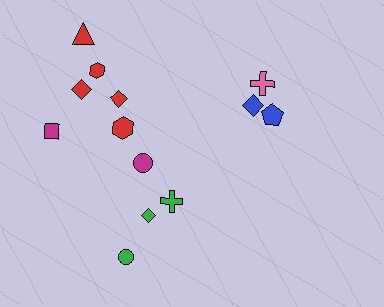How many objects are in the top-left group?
There are 6 objects.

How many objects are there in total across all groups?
There are 13 objects.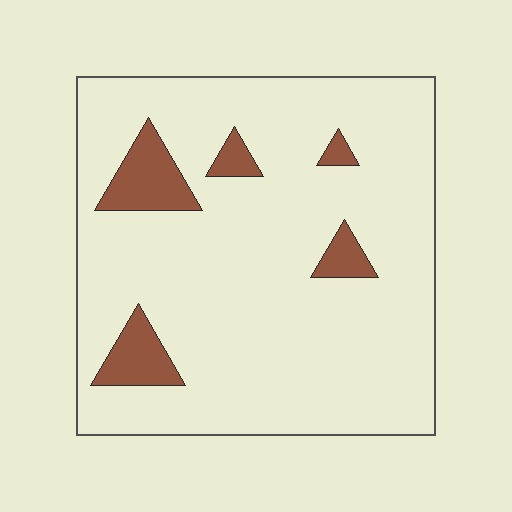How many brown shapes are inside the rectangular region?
5.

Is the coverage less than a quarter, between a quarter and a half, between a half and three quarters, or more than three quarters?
Less than a quarter.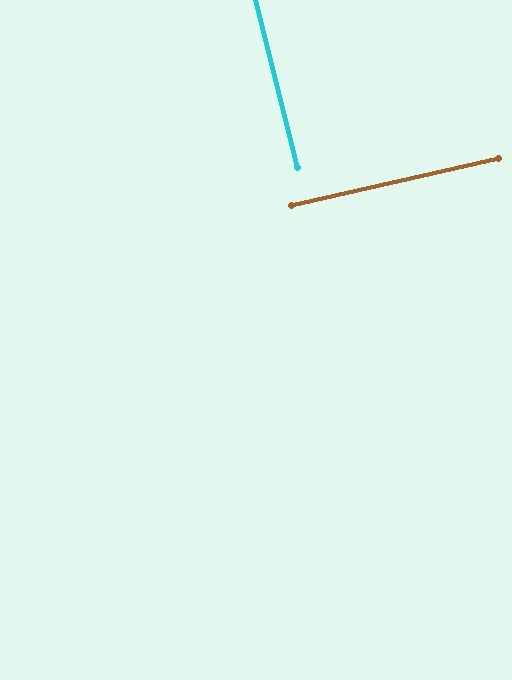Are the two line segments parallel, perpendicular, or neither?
Perpendicular — they meet at approximately 89°.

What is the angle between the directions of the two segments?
Approximately 89 degrees.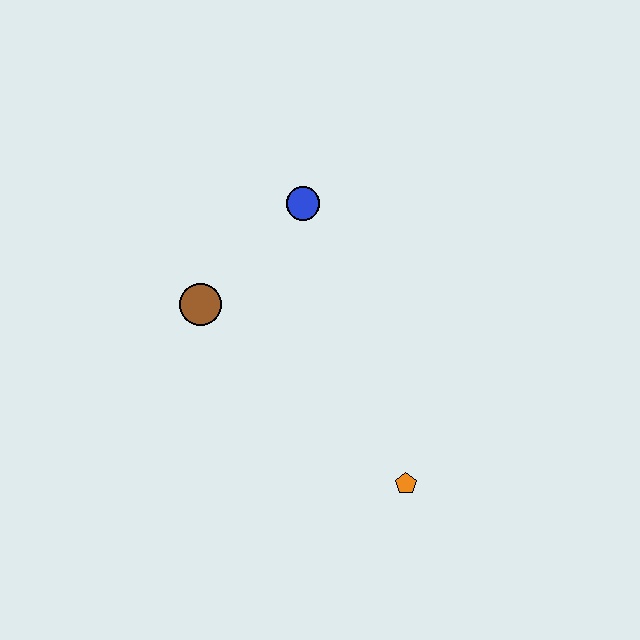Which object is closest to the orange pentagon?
The brown circle is closest to the orange pentagon.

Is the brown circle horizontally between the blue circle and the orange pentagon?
No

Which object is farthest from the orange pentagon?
The blue circle is farthest from the orange pentagon.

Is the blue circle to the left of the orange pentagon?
Yes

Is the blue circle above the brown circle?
Yes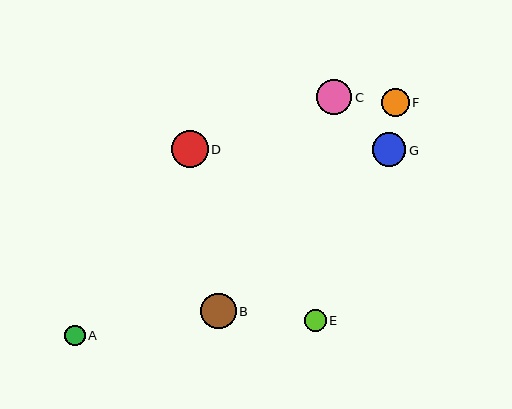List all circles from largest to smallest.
From largest to smallest: D, C, B, G, F, E, A.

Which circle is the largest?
Circle D is the largest with a size of approximately 37 pixels.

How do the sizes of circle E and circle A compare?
Circle E and circle A are approximately the same size.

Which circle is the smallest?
Circle A is the smallest with a size of approximately 20 pixels.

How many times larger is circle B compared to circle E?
Circle B is approximately 1.7 times the size of circle E.